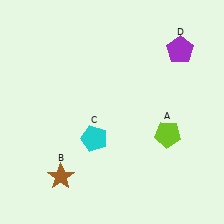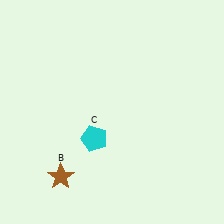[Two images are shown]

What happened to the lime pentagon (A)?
The lime pentagon (A) was removed in Image 2. It was in the bottom-right area of Image 1.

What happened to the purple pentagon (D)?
The purple pentagon (D) was removed in Image 2. It was in the top-right area of Image 1.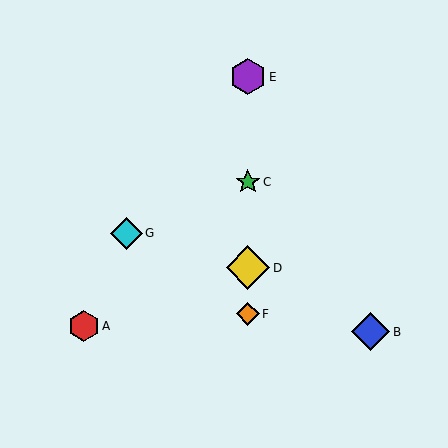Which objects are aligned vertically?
Objects C, D, E, F are aligned vertically.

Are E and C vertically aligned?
Yes, both are at x≈248.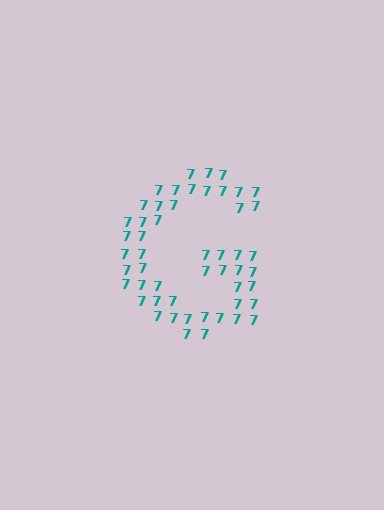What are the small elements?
The small elements are digit 7's.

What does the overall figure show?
The overall figure shows the letter G.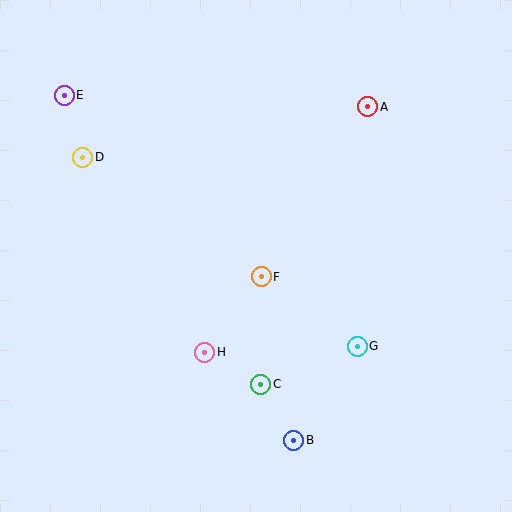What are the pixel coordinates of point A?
Point A is at (368, 107).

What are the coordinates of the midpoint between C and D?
The midpoint between C and D is at (172, 271).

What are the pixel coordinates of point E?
Point E is at (64, 95).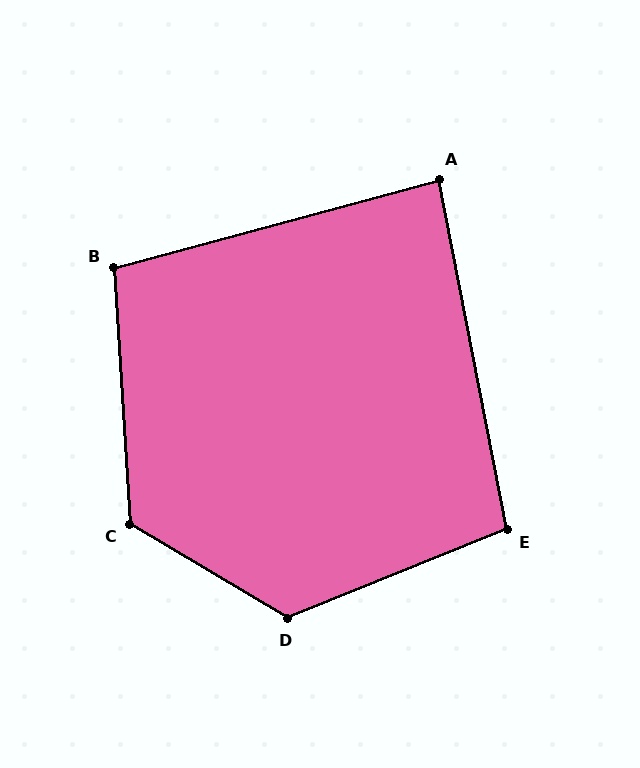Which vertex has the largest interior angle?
D, at approximately 127 degrees.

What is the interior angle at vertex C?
Approximately 124 degrees (obtuse).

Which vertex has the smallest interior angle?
A, at approximately 86 degrees.